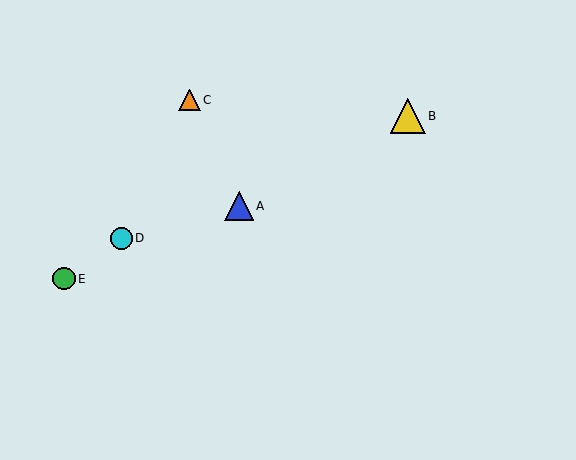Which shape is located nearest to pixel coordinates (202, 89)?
The orange triangle (labeled C) at (189, 100) is nearest to that location.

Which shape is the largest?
The yellow triangle (labeled B) is the largest.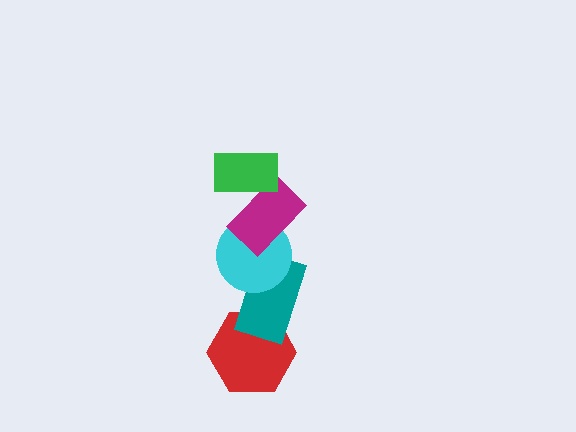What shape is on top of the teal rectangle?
The cyan circle is on top of the teal rectangle.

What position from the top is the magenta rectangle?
The magenta rectangle is 2nd from the top.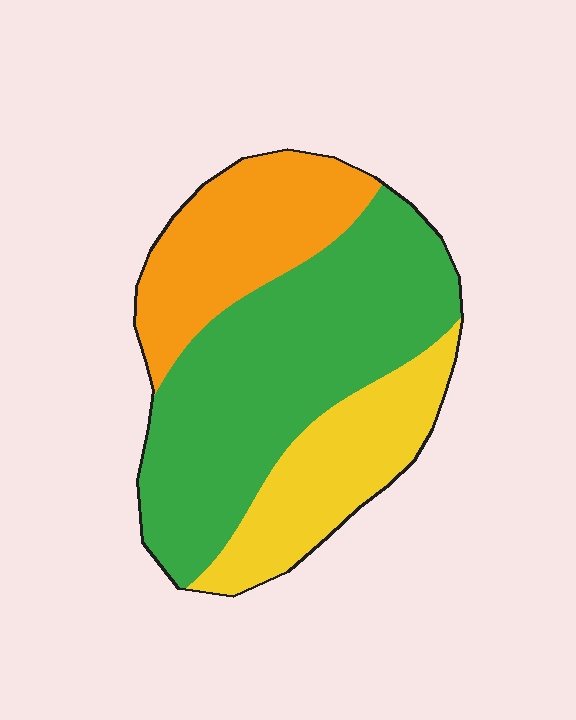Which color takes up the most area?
Green, at roughly 50%.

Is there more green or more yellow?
Green.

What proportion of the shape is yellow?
Yellow takes up less than a quarter of the shape.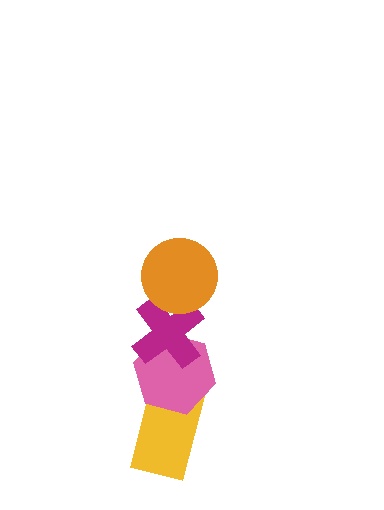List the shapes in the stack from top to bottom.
From top to bottom: the orange circle, the magenta cross, the pink hexagon, the yellow rectangle.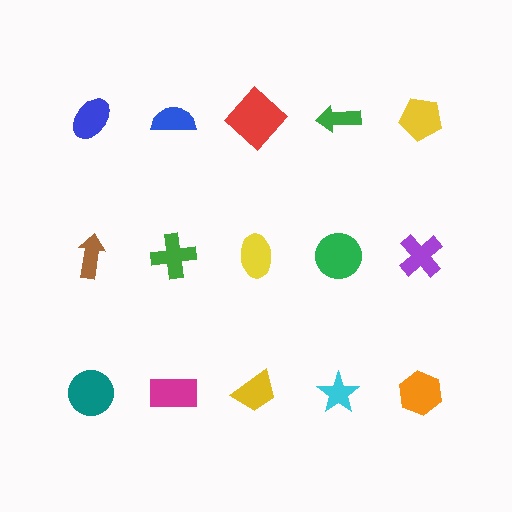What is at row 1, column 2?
A blue semicircle.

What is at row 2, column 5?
A purple cross.